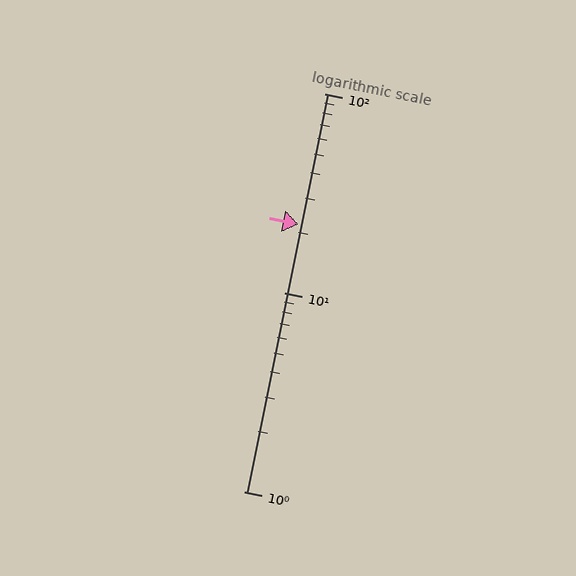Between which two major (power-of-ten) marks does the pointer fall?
The pointer is between 10 and 100.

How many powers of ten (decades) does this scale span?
The scale spans 2 decades, from 1 to 100.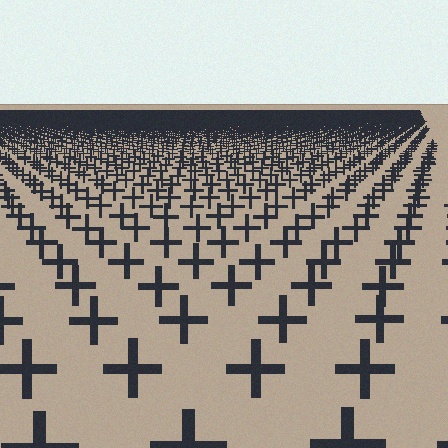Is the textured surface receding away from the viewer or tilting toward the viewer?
The surface is receding away from the viewer. Texture elements get smaller and denser toward the top.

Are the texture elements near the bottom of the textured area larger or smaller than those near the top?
Larger. Near the bottom, elements are closer to the viewer and appear at a bigger on-screen size.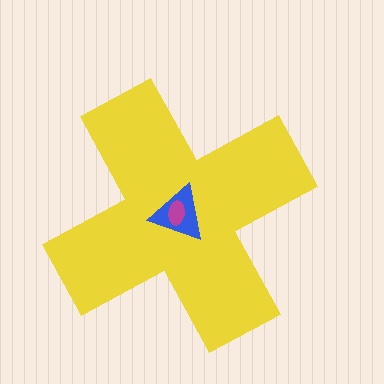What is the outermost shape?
The yellow cross.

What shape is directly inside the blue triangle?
The magenta ellipse.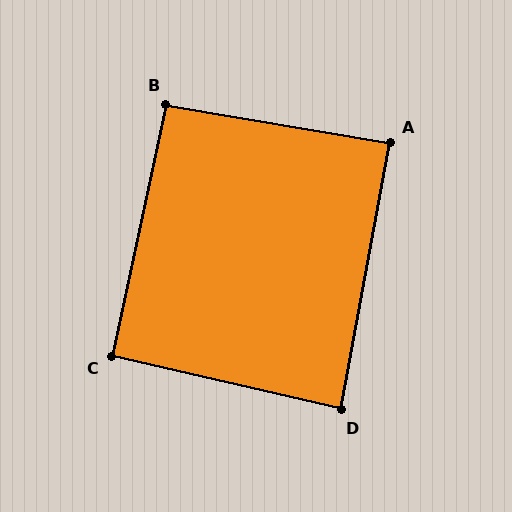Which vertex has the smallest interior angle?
D, at approximately 87 degrees.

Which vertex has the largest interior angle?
B, at approximately 93 degrees.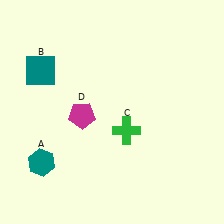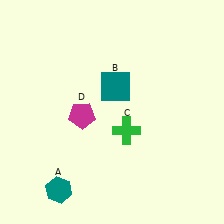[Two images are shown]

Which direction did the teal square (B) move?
The teal square (B) moved right.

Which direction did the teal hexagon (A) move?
The teal hexagon (A) moved down.